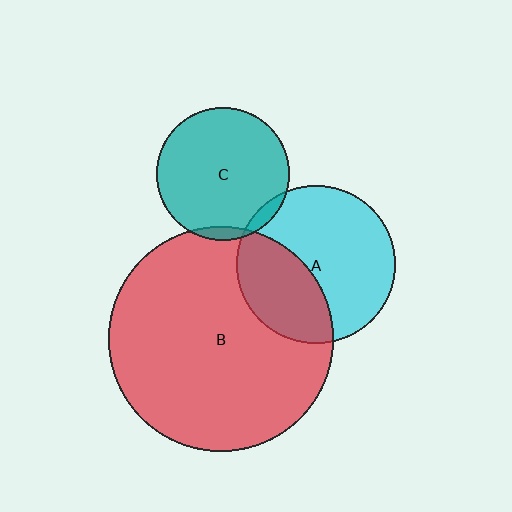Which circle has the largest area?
Circle B (red).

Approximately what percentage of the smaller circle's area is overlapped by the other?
Approximately 5%.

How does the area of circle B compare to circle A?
Approximately 2.0 times.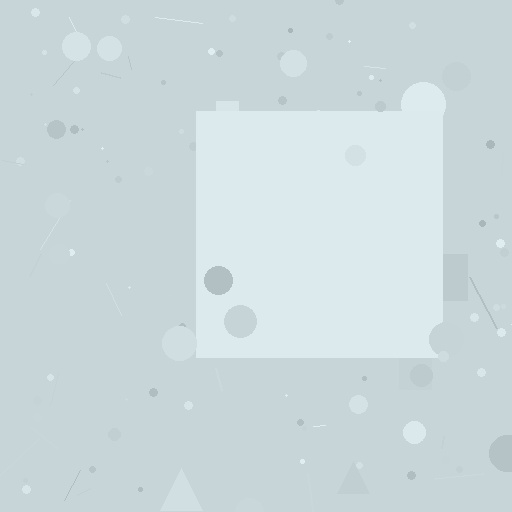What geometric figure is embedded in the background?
A square is embedded in the background.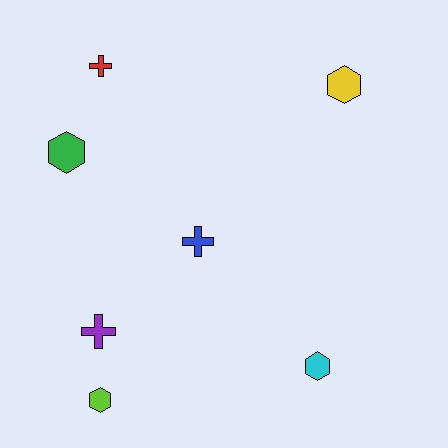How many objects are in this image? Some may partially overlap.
There are 7 objects.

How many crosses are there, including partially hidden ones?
There are 3 crosses.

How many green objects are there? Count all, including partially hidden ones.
There is 1 green object.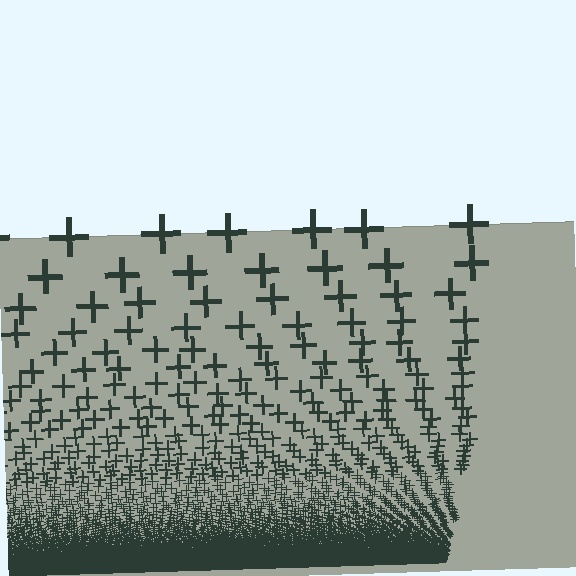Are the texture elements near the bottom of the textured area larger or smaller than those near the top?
Smaller. The gradient is inverted — elements near the bottom are smaller and denser.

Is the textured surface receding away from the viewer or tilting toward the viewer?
The surface appears to tilt toward the viewer. Texture elements get larger and sparser toward the top.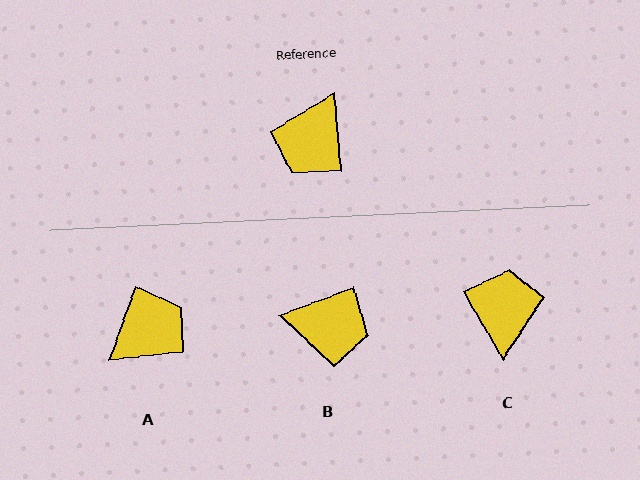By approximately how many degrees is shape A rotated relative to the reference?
Approximately 156 degrees counter-clockwise.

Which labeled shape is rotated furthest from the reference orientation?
A, about 156 degrees away.